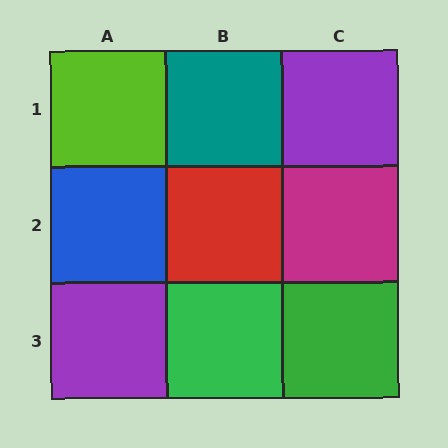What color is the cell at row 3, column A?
Purple.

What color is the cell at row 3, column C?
Green.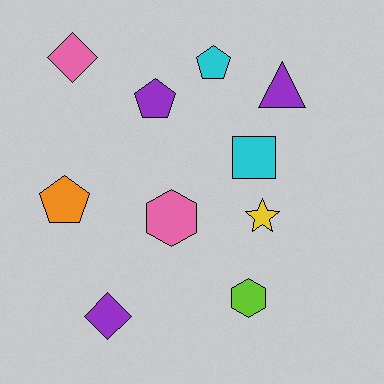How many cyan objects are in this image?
There are 2 cyan objects.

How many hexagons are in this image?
There are 2 hexagons.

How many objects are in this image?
There are 10 objects.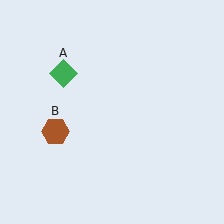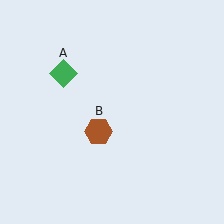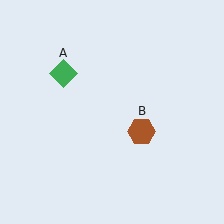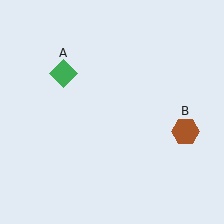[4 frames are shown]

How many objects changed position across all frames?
1 object changed position: brown hexagon (object B).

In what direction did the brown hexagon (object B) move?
The brown hexagon (object B) moved right.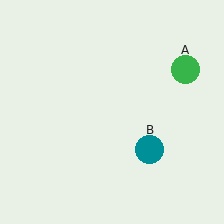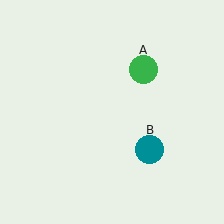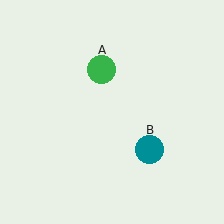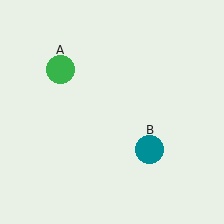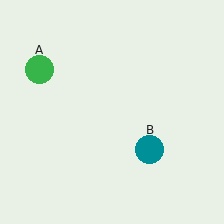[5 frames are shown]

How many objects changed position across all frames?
1 object changed position: green circle (object A).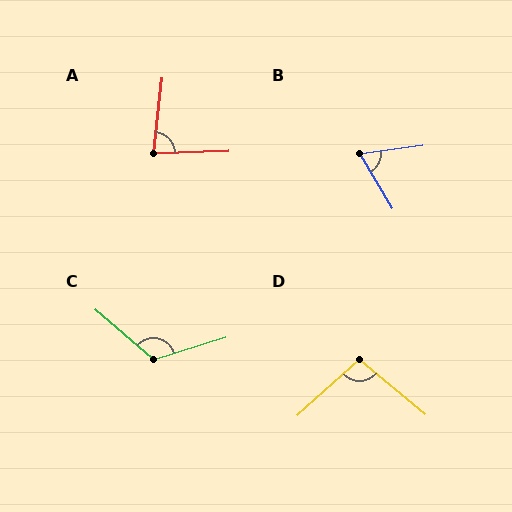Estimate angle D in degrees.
Approximately 98 degrees.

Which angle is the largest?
C, at approximately 122 degrees.